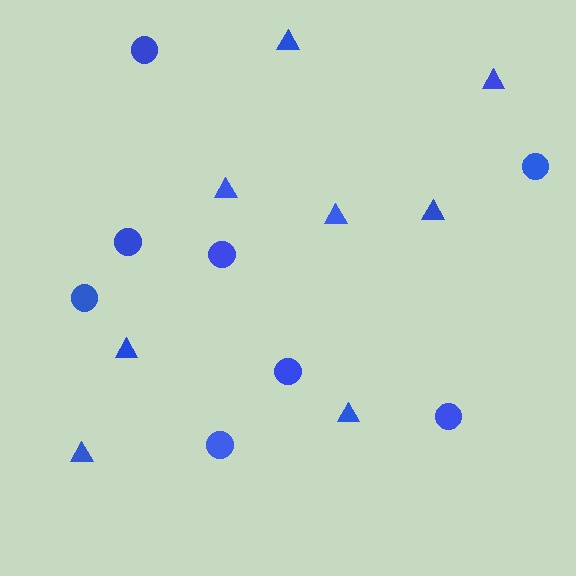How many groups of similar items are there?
There are 2 groups: one group of triangles (8) and one group of circles (8).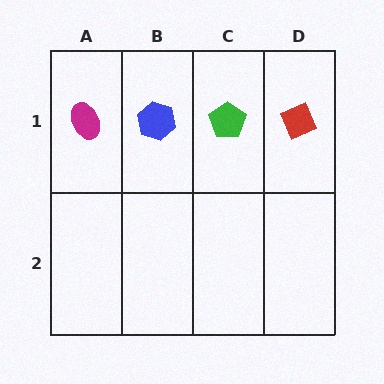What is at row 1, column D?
A red diamond.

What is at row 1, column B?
A blue hexagon.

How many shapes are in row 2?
0 shapes.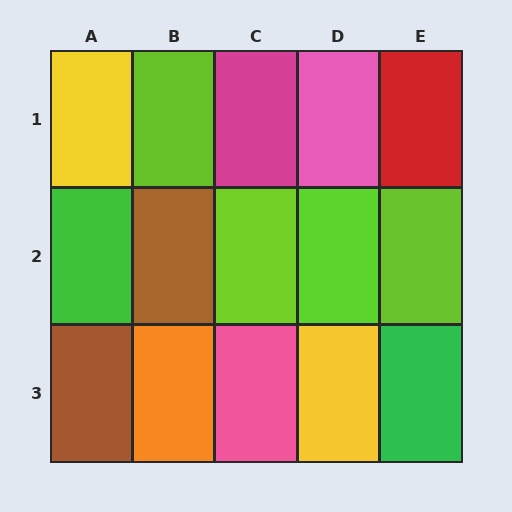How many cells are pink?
2 cells are pink.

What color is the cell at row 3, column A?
Brown.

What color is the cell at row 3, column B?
Orange.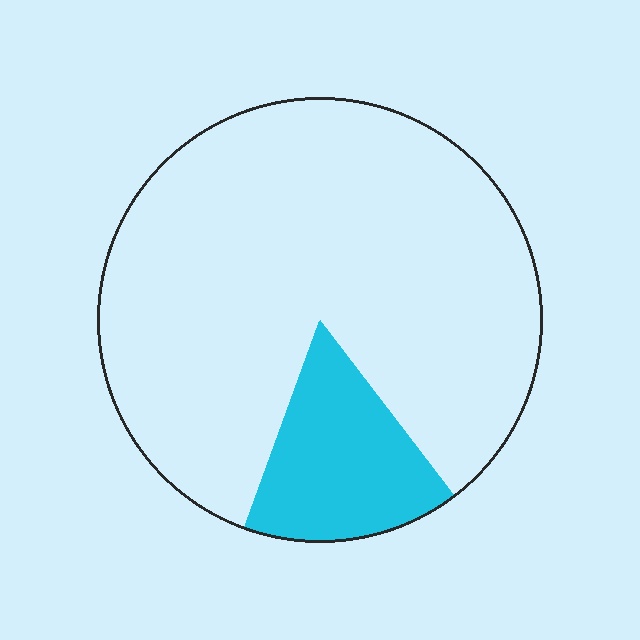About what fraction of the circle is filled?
About one sixth (1/6).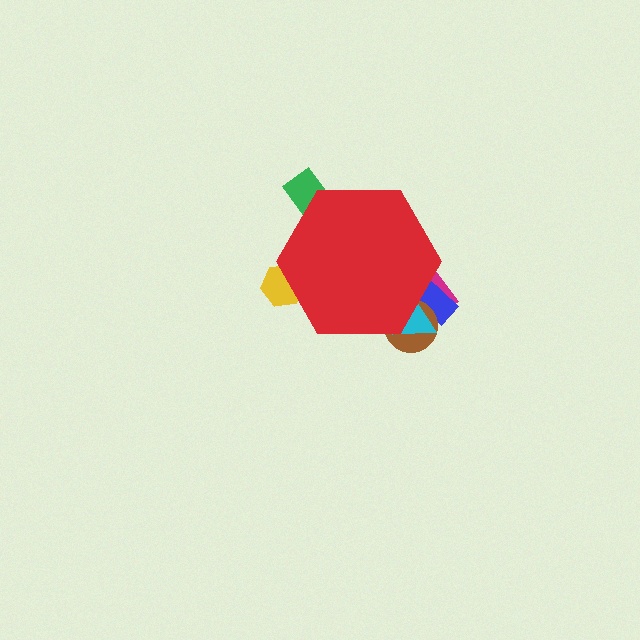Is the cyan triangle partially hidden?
Yes, the cyan triangle is partially hidden behind the red hexagon.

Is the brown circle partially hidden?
Yes, the brown circle is partially hidden behind the red hexagon.